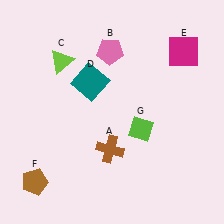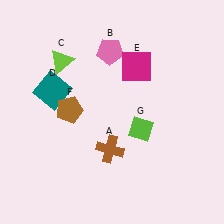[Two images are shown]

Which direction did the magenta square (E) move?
The magenta square (E) moved left.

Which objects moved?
The objects that moved are: the teal square (D), the magenta square (E), the brown pentagon (F).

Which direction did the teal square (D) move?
The teal square (D) moved left.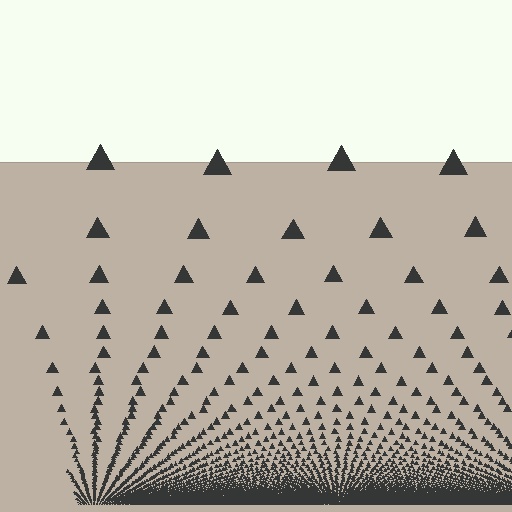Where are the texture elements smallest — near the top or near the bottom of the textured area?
Near the bottom.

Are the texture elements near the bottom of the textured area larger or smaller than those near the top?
Smaller. The gradient is inverted — elements near the bottom are smaller and denser.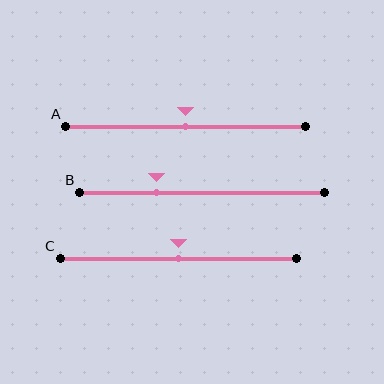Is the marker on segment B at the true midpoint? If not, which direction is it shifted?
No, the marker on segment B is shifted to the left by about 19% of the segment length.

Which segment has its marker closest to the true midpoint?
Segment A has its marker closest to the true midpoint.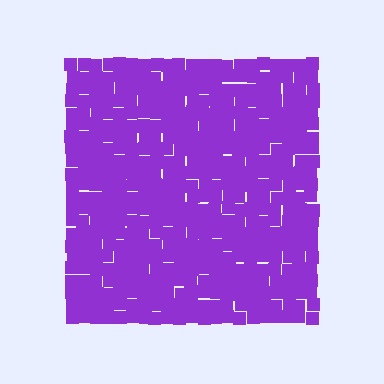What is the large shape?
The large shape is a square.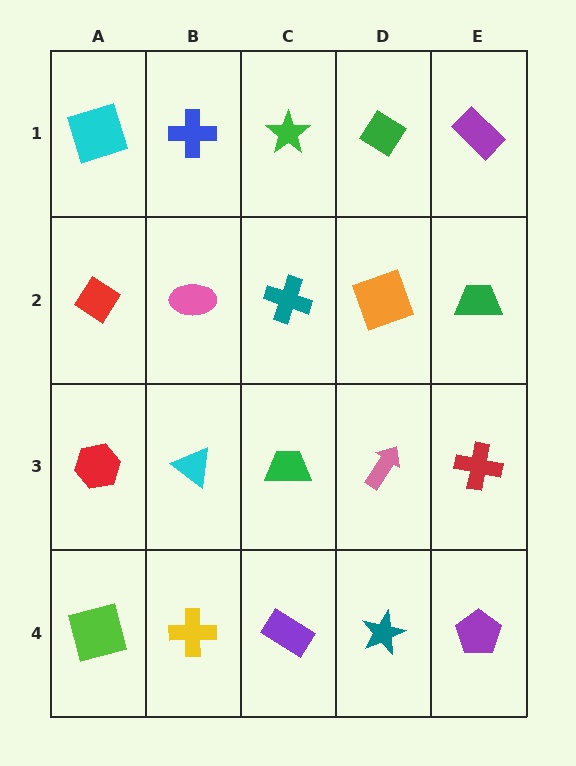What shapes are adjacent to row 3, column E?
A green trapezoid (row 2, column E), a purple pentagon (row 4, column E), a pink arrow (row 3, column D).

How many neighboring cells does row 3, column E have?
3.